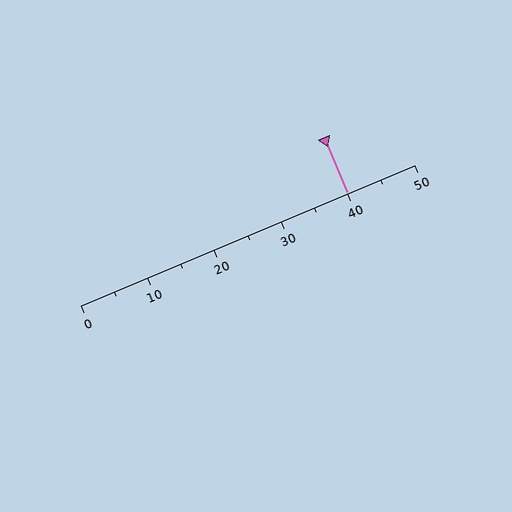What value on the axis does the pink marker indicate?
The marker indicates approximately 40.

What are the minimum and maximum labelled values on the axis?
The axis runs from 0 to 50.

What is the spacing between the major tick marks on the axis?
The major ticks are spaced 10 apart.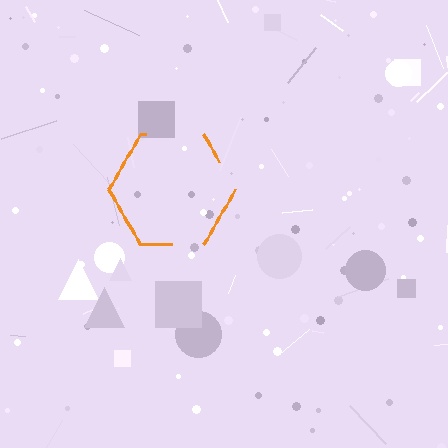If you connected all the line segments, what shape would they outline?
They would outline a hexagon.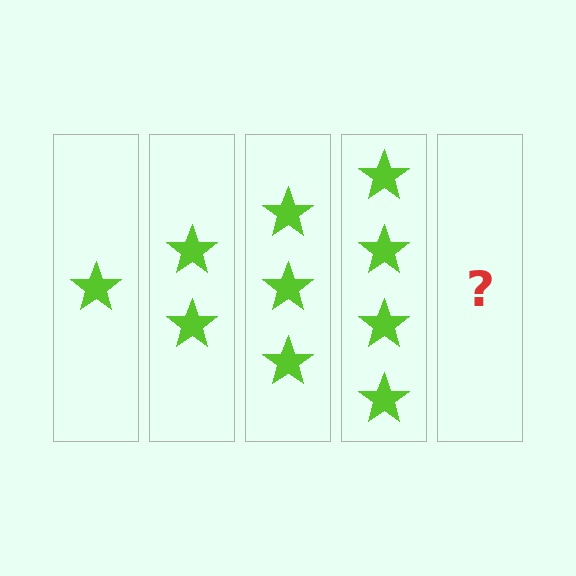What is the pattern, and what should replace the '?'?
The pattern is that each step adds one more star. The '?' should be 5 stars.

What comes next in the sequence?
The next element should be 5 stars.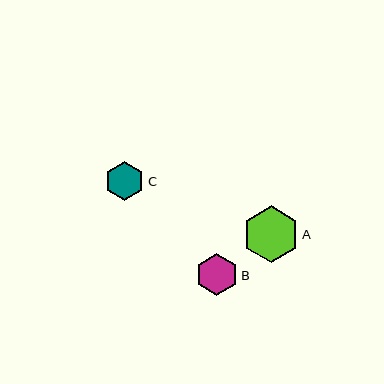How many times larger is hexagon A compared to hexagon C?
Hexagon A is approximately 1.4 times the size of hexagon C.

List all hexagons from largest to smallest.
From largest to smallest: A, B, C.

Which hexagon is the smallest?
Hexagon C is the smallest with a size of approximately 40 pixels.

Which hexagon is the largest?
Hexagon A is the largest with a size of approximately 56 pixels.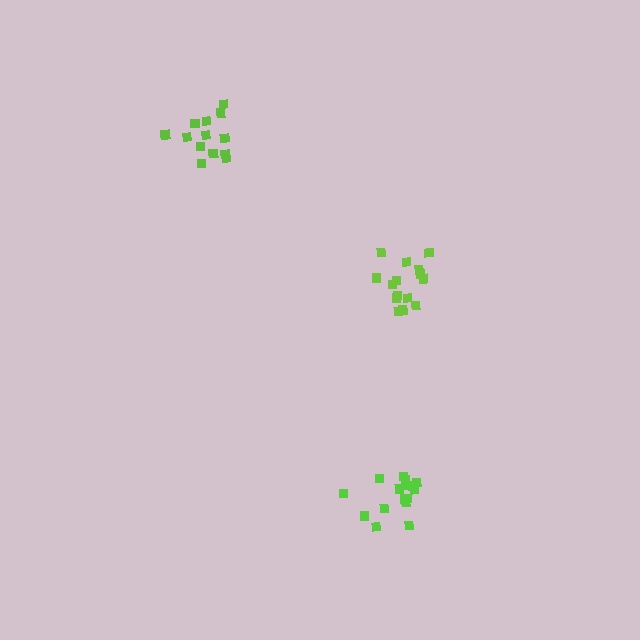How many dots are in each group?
Group 1: 15 dots, Group 2: 16 dots, Group 3: 13 dots (44 total).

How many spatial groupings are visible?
There are 3 spatial groupings.